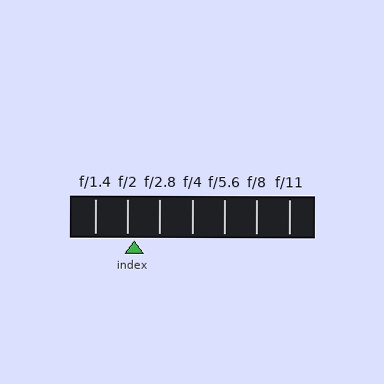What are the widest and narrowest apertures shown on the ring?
The widest aperture shown is f/1.4 and the narrowest is f/11.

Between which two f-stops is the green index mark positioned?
The index mark is between f/2 and f/2.8.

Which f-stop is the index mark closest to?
The index mark is closest to f/2.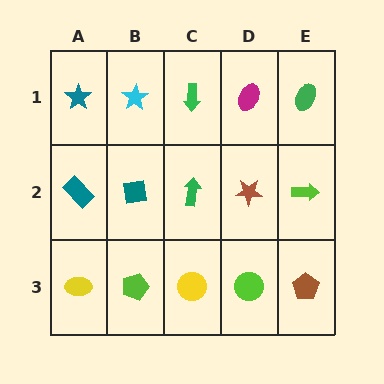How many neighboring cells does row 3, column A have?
2.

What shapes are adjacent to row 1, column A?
A teal rectangle (row 2, column A), a cyan star (row 1, column B).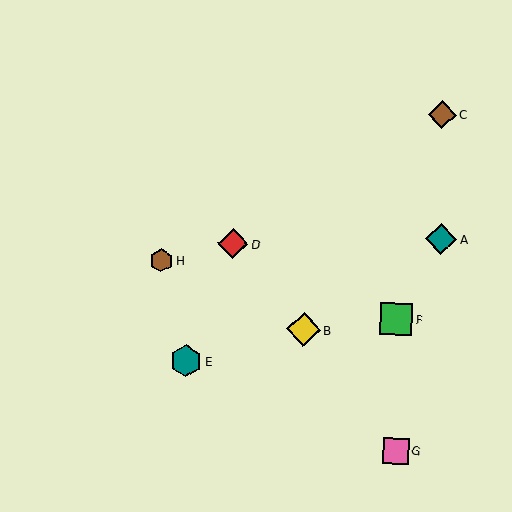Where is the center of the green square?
The center of the green square is at (396, 319).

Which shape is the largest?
The yellow diamond (labeled B) is the largest.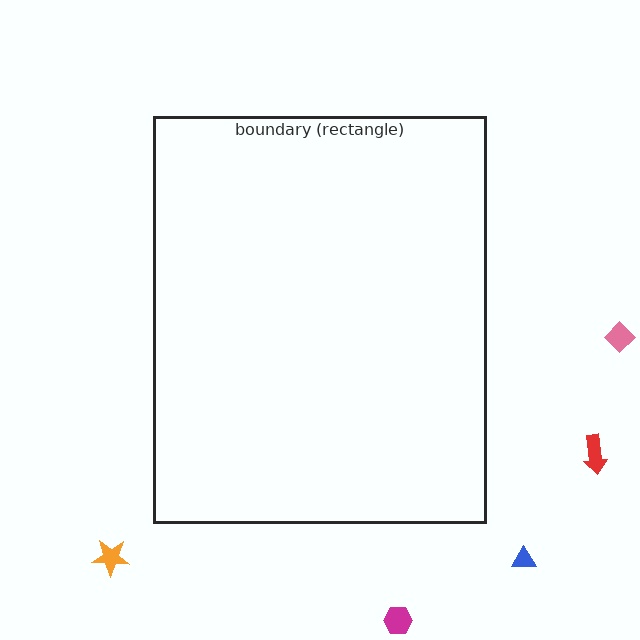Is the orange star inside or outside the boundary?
Outside.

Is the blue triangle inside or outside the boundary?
Outside.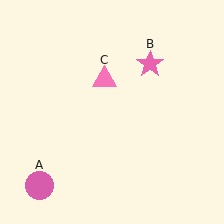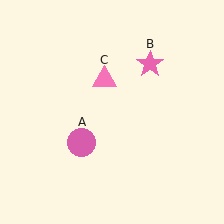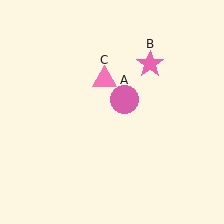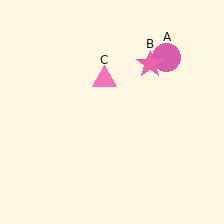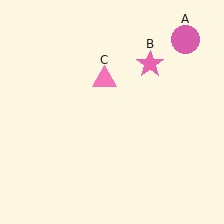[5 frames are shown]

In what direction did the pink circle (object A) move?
The pink circle (object A) moved up and to the right.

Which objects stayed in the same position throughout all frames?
Pink star (object B) and pink triangle (object C) remained stationary.